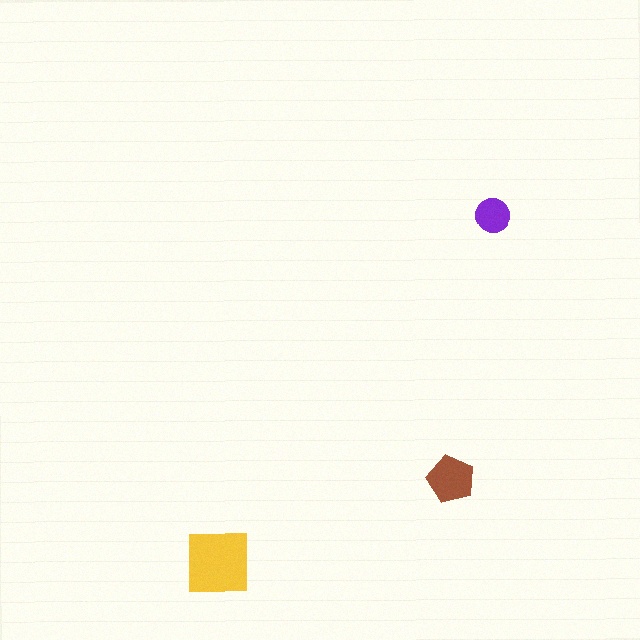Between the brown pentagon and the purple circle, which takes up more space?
The brown pentagon.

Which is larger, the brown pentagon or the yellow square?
The yellow square.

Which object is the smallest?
The purple circle.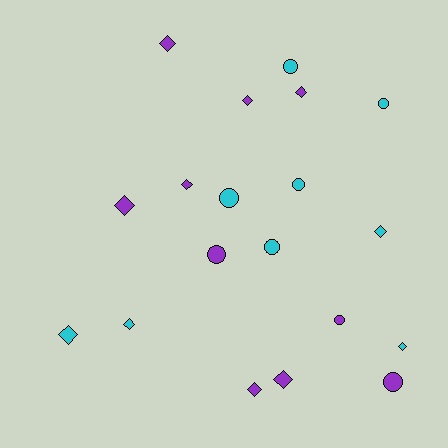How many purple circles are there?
There are 3 purple circles.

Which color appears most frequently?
Purple, with 10 objects.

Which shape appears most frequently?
Diamond, with 11 objects.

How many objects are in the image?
There are 19 objects.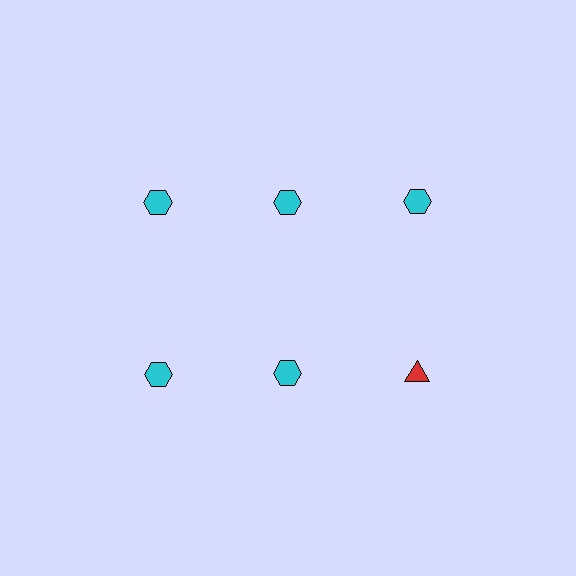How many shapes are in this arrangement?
There are 6 shapes arranged in a grid pattern.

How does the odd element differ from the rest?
It differs in both color (red instead of cyan) and shape (triangle instead of hexagon).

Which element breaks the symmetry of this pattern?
The red triangle in the second row, center column breaks the symmetry. All other shapes are cyan hexagons.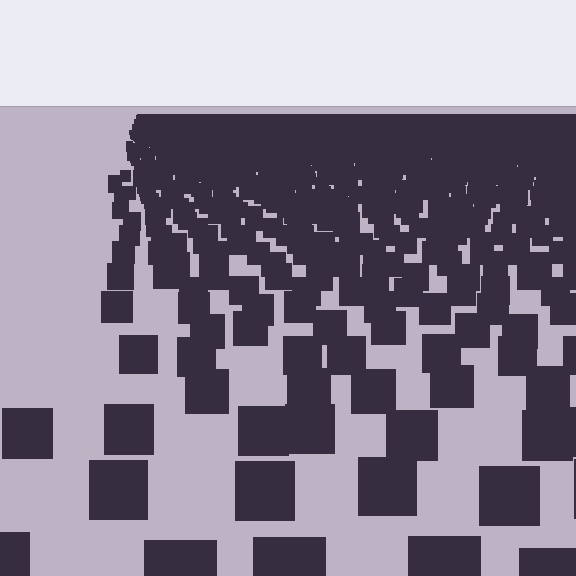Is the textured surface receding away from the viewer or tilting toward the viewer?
The surface is receding away from the viewer. Texture elements get smaller and denser toward the top.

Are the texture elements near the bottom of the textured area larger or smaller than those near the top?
Larger. Near the bottom, elements are closer to the viewer and appear at a bigger on-screen size.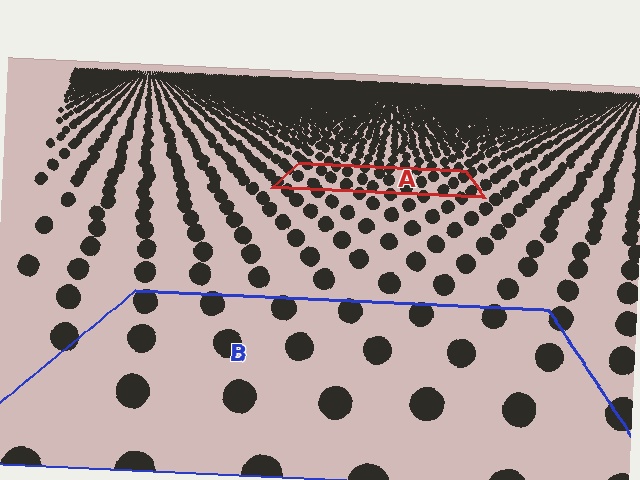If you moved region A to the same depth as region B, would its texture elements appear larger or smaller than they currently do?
They would appear larger. At a closer depth, the same texture elements are projected at a bigger on-screen size.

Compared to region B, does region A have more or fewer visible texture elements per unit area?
Region A has more texture elements per unit area — they are packed more densely because it is farther away.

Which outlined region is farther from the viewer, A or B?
Region A is farther from the viewer — the texture elements inside it appear smaller and more densely packed.